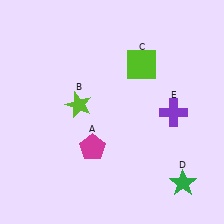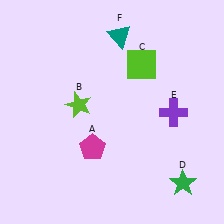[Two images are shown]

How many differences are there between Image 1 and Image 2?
There is 1 difference between the two images.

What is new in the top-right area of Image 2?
A teal triangle (F) was added in the top-right area of Image 2.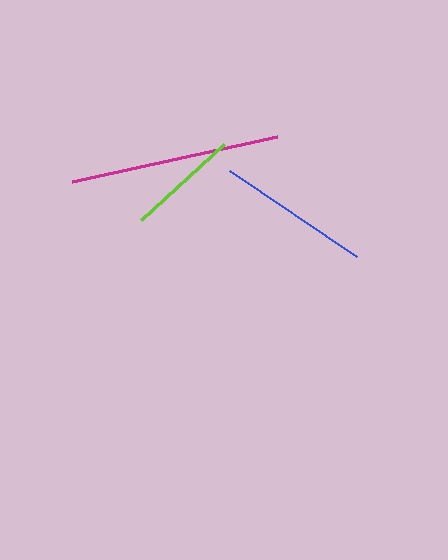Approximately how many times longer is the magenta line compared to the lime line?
The magenta line is approximately 1.9 times the length of the lime line.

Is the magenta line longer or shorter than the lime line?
The magenta line is longer than the lime line.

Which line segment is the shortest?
The lime line is the shortest at approximately 113 pixels.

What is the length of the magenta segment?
The magenta segment is approximately 210 pixels long.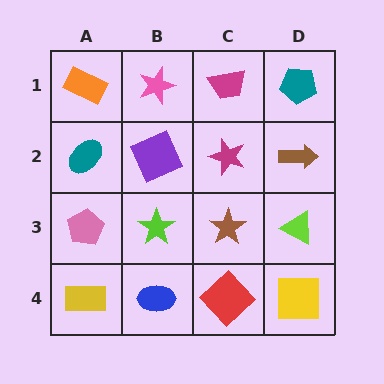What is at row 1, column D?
A teal pentagon.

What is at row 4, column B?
A blue ellipse.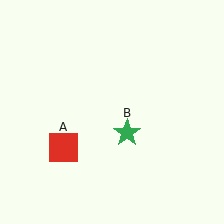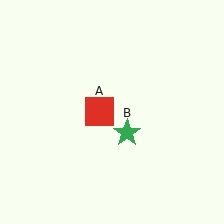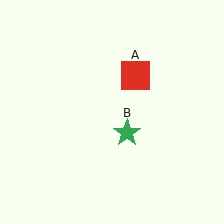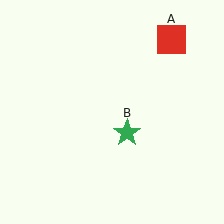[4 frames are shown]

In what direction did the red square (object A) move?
The red square (object A) moved up and to the right.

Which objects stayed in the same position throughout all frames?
Green star (object B) remained stationary.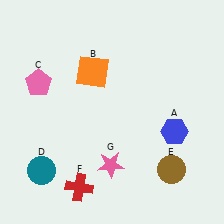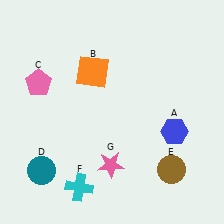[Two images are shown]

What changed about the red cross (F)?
In Image 1, F is red. In Image 2, it changed to cyan.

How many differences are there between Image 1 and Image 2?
There is 1 difference between the two images.